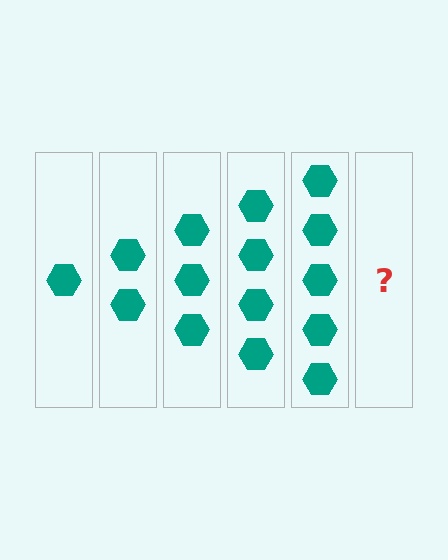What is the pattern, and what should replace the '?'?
The pattern is that each step adds one more hexagon. The '?' should be 6 hexagons.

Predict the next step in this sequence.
The next step is 6 hexagons.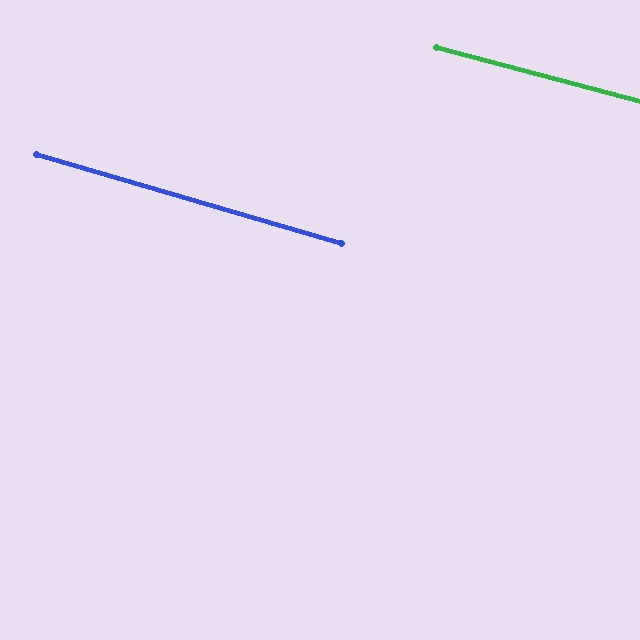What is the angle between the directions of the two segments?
Approximately 1 degree.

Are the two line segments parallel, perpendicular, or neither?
Parallel — their directions differ by only 1.2°.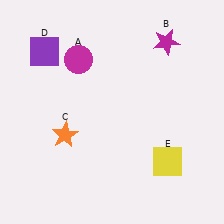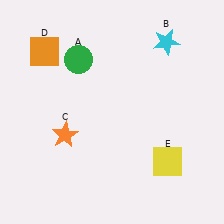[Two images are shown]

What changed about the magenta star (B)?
In Image 1, B is magenta. In Image 2, it changed to cyan.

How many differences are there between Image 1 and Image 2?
There are 3 differences between the two images.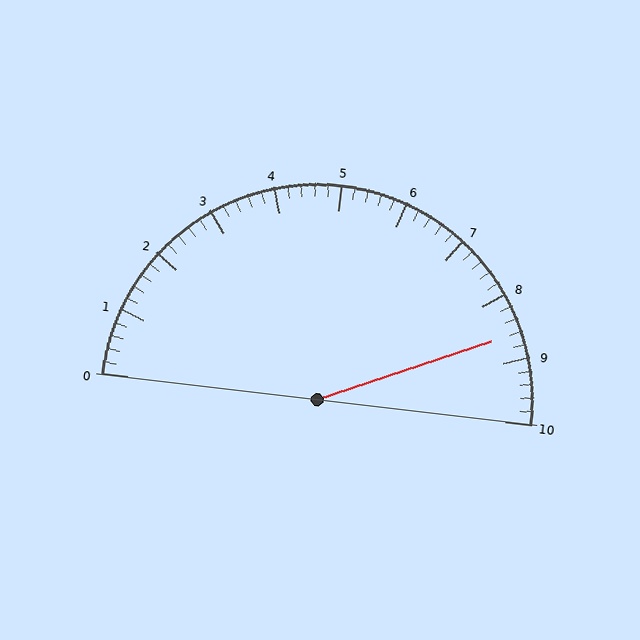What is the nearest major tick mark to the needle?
The nearest major tick mark is 9.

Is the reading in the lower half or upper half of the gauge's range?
The reading is in the upper half of the range (0 to 10).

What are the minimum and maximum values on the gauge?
The gauge ranges from 0 to 10.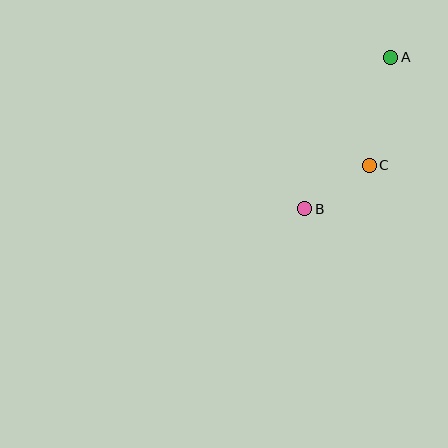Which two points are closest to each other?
Points B and C are closest to each other.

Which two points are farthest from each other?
Points A and B are farthest from each other.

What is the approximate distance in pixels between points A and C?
The distance between A and C is approximately 110 pixels.